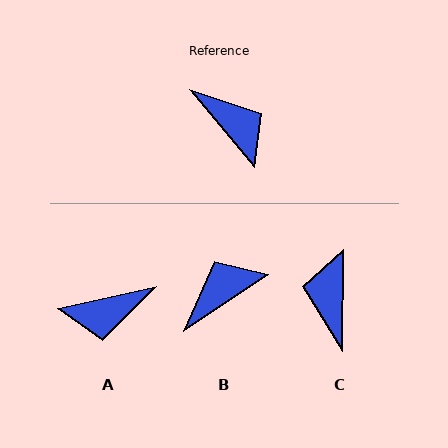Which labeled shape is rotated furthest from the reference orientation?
C, about 140 degrees away.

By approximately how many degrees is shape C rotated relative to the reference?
Approximately 140 degrees counter-clockwise.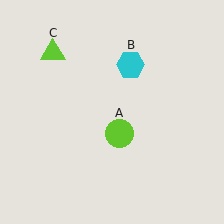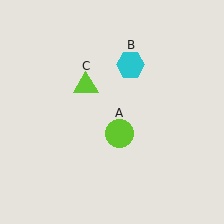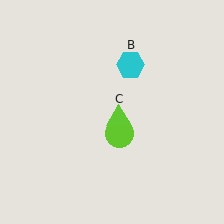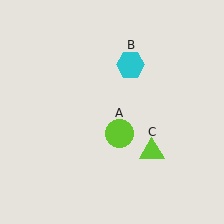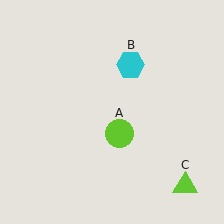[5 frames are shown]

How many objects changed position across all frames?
1 object changed position: lime triangle (object C).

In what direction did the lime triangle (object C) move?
The lime triangle (object C) moved down and to the right.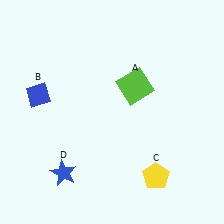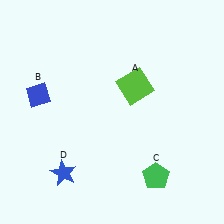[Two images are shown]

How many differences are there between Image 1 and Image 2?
There is 1 difference between the two images.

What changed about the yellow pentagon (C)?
In Image 1, C is yellow. In Image 2, it changed to green.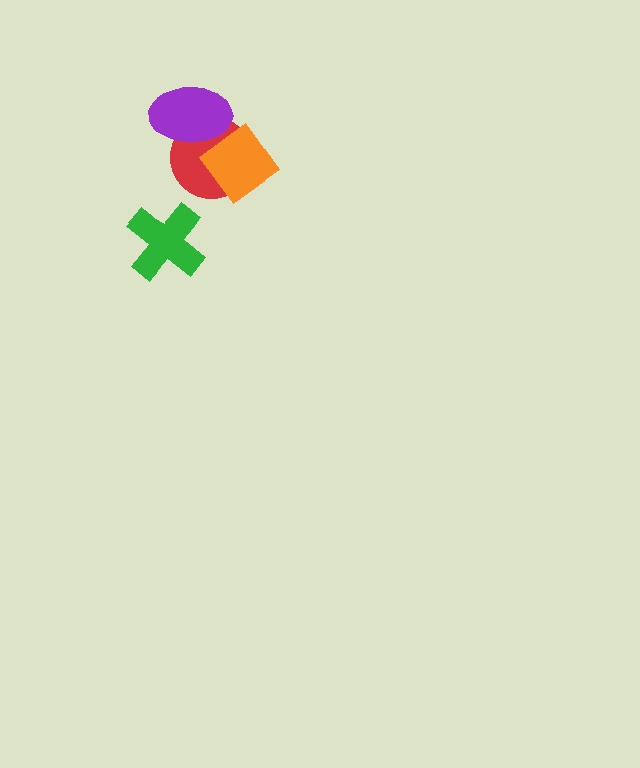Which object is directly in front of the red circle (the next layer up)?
The orange diamond is directly in front of the red circle.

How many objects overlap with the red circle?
2 objects overlap with the red circle.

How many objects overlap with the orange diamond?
1 object overlaps with the orange diamond.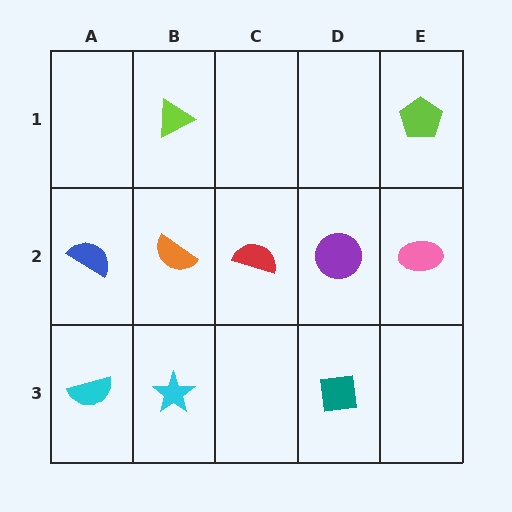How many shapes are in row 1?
2 shapes.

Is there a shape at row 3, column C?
No, that cell is empty.